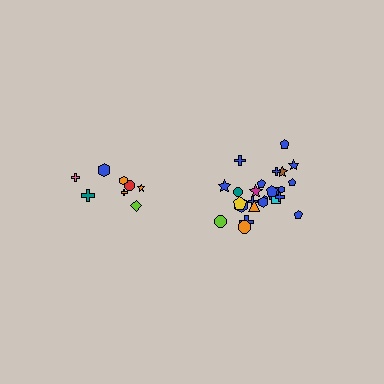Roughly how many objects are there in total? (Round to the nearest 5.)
Roughly 35 objects in total.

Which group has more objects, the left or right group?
The right group.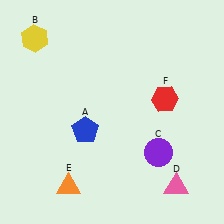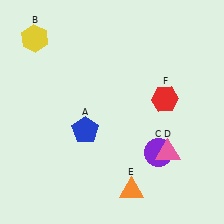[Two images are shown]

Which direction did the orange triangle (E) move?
The orange triangle (E) moved right.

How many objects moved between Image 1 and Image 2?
2 objects moved between the two images.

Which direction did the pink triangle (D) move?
The pink triangle (D) moved up.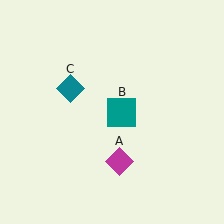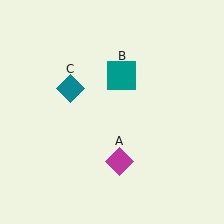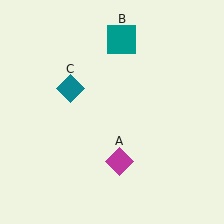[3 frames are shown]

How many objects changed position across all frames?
1 object changed position: teal square (object B).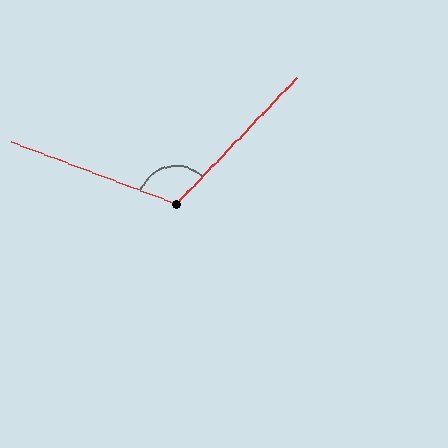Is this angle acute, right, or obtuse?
It is obtuse.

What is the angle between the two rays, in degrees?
Approximately 113 degrees.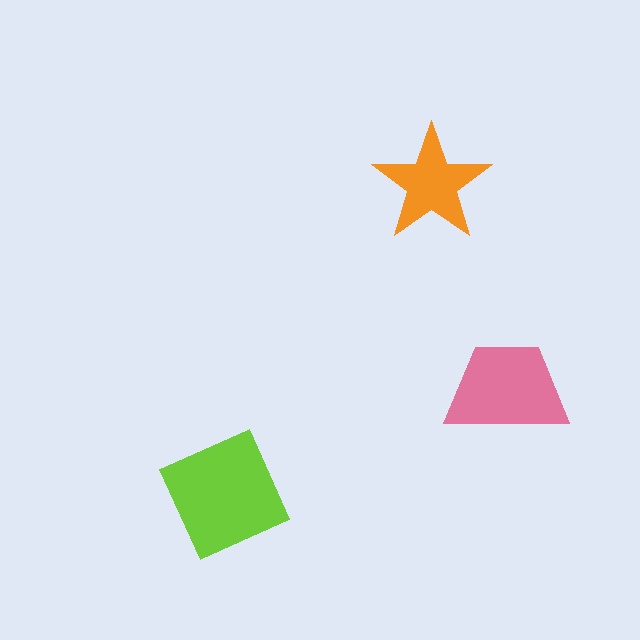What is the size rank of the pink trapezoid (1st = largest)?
2nd.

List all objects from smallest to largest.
The orange star, the pink trapezoid, the lime square.